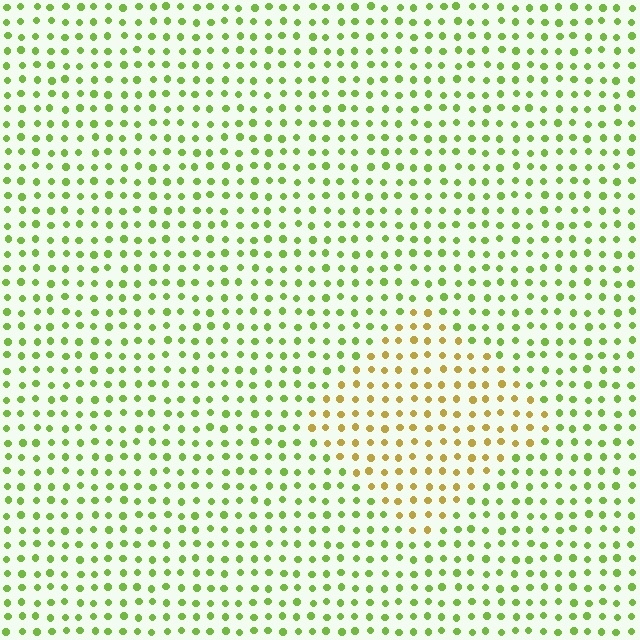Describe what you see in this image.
The image is filled with small lime elements in a uniform arrangement. A diamond-shaped region is visible where the elements are tinted to a slightly different hue, forming a subtle color boundary.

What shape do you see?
I see a diamond.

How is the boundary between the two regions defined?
The boundary is defined purely by a slight shift in hue (about 47 degrees). Spacing, size, and orientation are identical on both sides.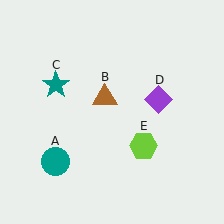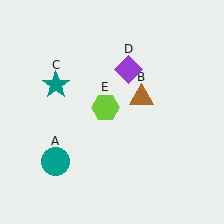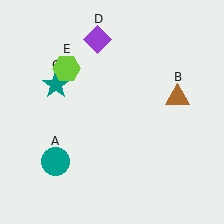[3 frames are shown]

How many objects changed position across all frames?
3 objects changed position: brown triangle (object B), purple diamond (object D), lime hexagon (object E).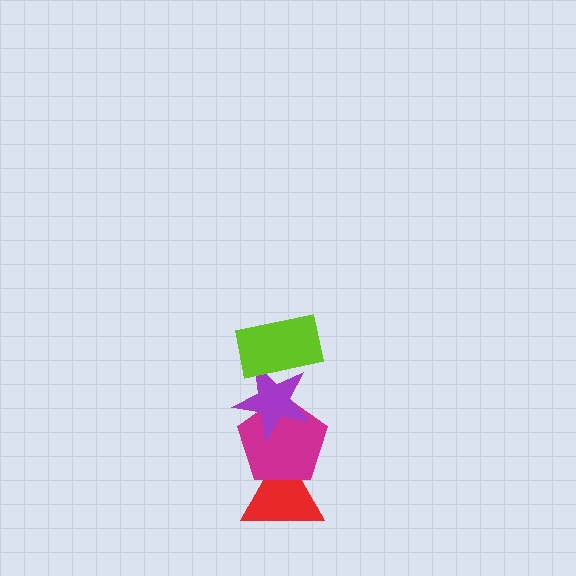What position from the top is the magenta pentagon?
The magenta pentagon is 3rd from the top.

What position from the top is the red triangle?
The red triangle is 4th from the top.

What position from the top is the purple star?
The purple star is 2nd from the top.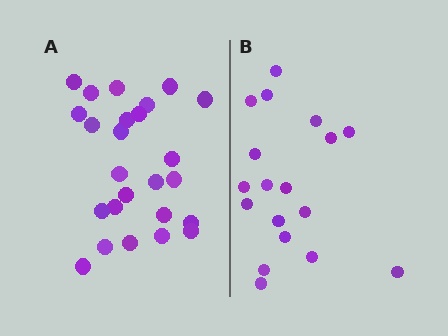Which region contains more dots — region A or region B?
Region A (the left region) has more dots.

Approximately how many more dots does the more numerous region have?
Region A has roughly 8 or so more dots than region B.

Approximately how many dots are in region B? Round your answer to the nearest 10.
About 20 dots. (The exact count is 18, which rounds to 20.)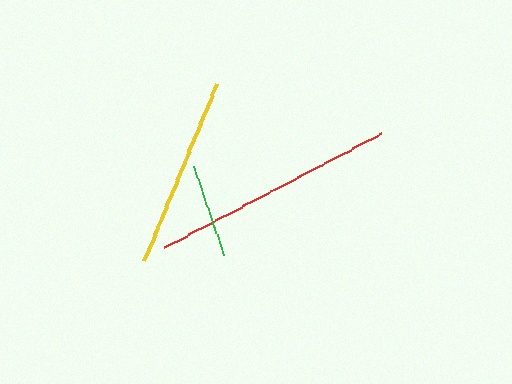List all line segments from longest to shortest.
From longest to shortest: red, yellow, green.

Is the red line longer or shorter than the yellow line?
The red line is longer than the yellow line.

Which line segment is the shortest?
The green line is the shortest at approximately 94 pixels.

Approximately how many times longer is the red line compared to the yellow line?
The red line is approximately 1.3 times the length of the yellow line.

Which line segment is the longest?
The red line is the longest at approximately 245 pixels.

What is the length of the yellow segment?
The yellow segment is approximately 191 pixels long.